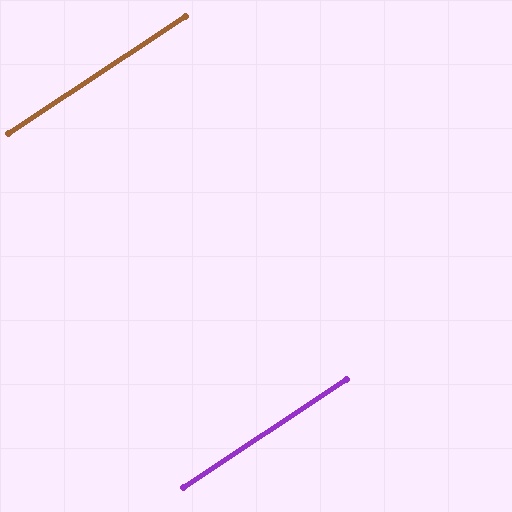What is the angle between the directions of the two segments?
Approximately 0 degrees.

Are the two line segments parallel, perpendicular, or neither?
Parallel — their directions differ by only 0.1°.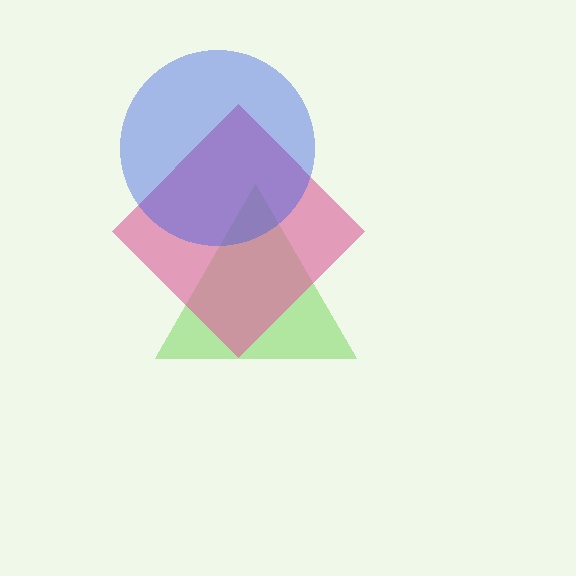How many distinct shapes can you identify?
There are 3 distinct shapes: a lime triangle, a pink diamond, a blue circle.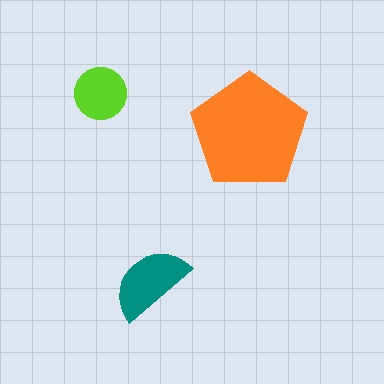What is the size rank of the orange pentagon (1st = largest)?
1st.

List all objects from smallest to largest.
The lime circle, the teal semicircle, the orange pentagon.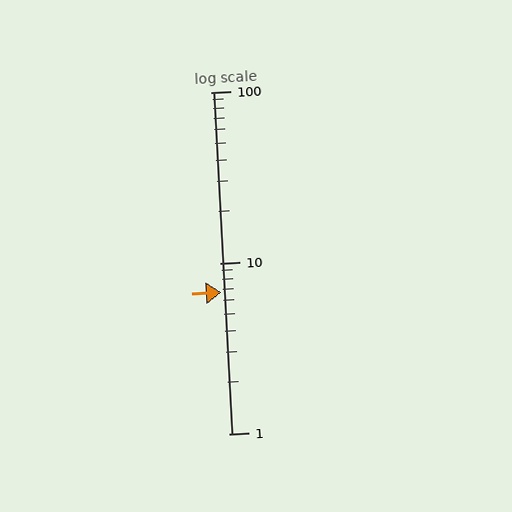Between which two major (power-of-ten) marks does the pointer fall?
The pointer is between 1 and 10.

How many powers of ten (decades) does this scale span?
The scale spans 2 decades, from 1 to 100.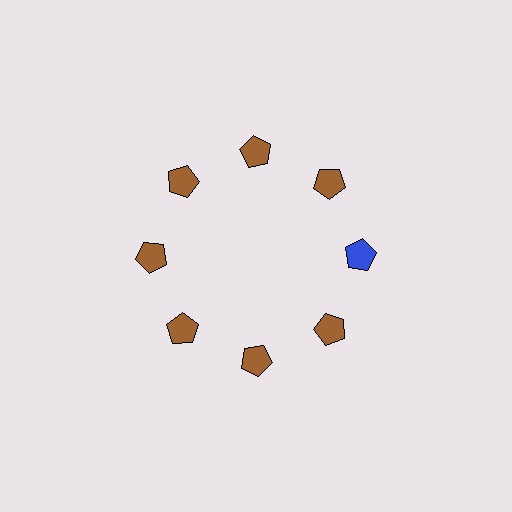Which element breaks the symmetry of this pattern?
The blue pentagon at roughly the 3 o'clock position breaks the symmetry. All other shapes are brown pentagons.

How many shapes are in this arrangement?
There are 8 shapes arranged in a ring pattern.